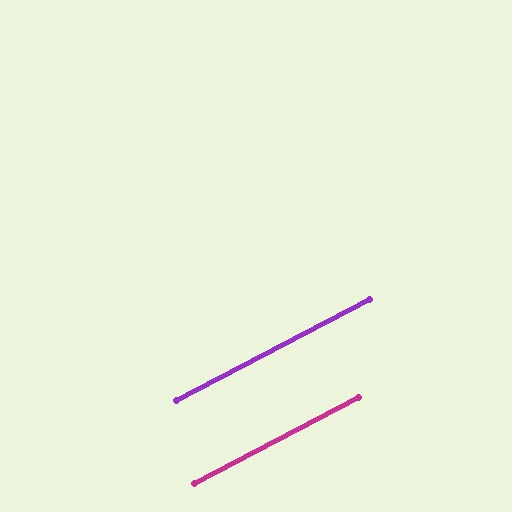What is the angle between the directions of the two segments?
Approximately 0 degrees.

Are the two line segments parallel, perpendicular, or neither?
Parallel — their directions differ by only 0.2°.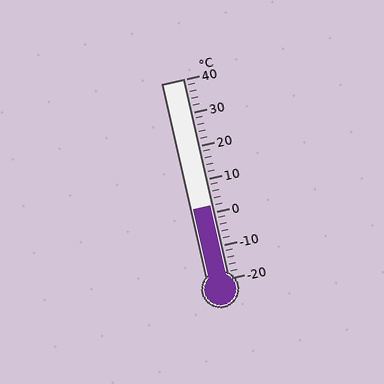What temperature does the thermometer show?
The thermometer shows approximately 2°C.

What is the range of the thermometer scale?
The thermometer scale ranges from -20°C to 40°C.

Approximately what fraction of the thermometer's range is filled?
The thermometer is filled to approximately 35% of its range.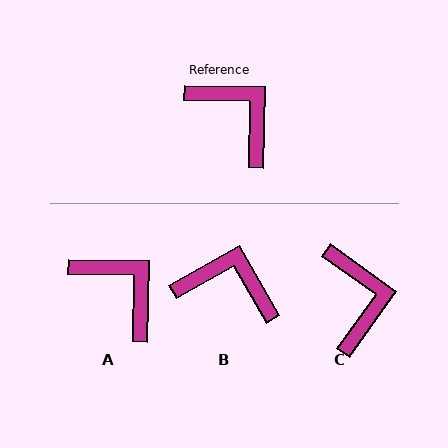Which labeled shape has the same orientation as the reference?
A.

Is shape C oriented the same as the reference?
No, it is off by about 35 degrees.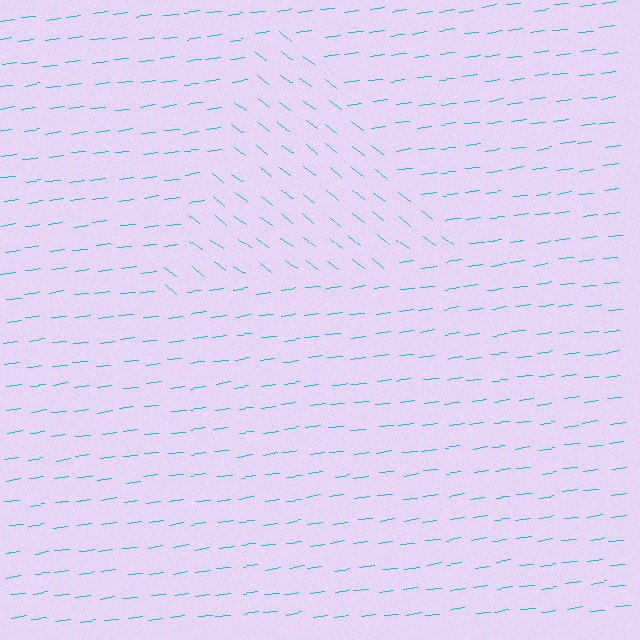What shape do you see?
I see a triangle.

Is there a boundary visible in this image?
Yes, there is a texture boundary formed by a change in line orientation.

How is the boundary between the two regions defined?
The boundary is defined purely by a change in line orientation (approximately 45 degrees difference). All lines are the same color and thickness.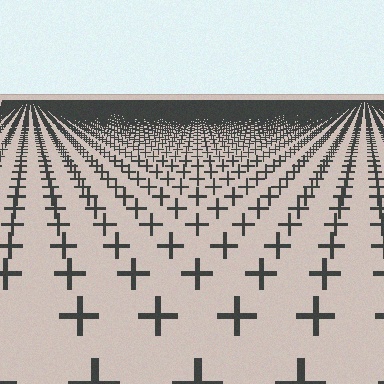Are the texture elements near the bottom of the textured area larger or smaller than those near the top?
Larger. Near the bottom, elements are closer to the viewer and appear at a bigger on-screen size.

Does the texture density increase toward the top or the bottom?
Density increases toward the top.